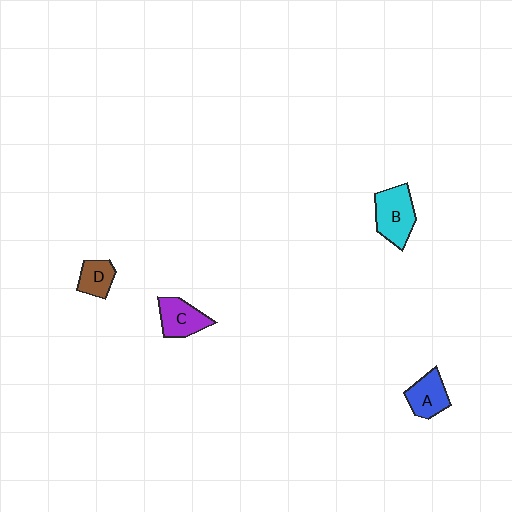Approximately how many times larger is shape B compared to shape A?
Approximately 1.3 times.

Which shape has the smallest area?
Shape D (brown).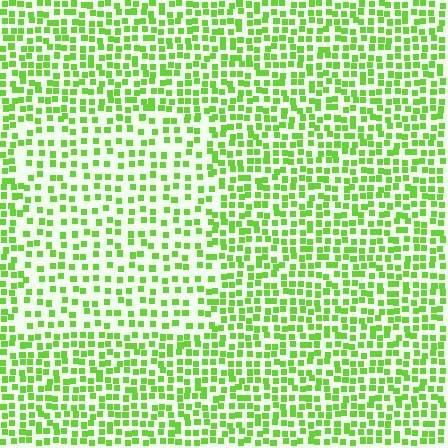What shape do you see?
I see a rectangle.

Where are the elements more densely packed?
The elements are more densely packed outside the rectangle boundary.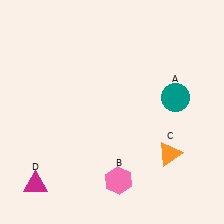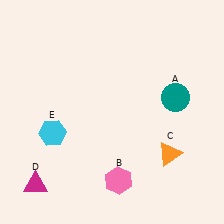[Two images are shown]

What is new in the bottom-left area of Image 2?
A cyan hexagon (E) was added in the bottom-left area of Image 2.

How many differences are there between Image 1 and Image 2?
There is 1 difference between the two images.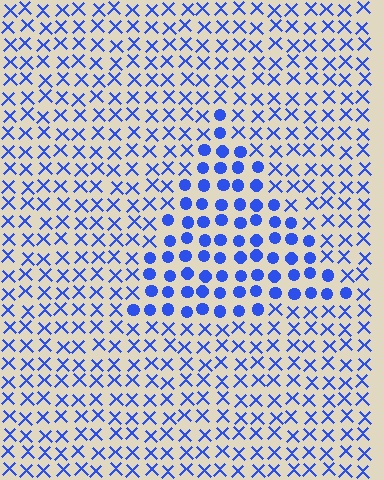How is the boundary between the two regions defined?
The boundary is defined by a change in element shape: circles inside vs. X marks outside. All elements share the same color and spacing.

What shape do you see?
I see a triangle.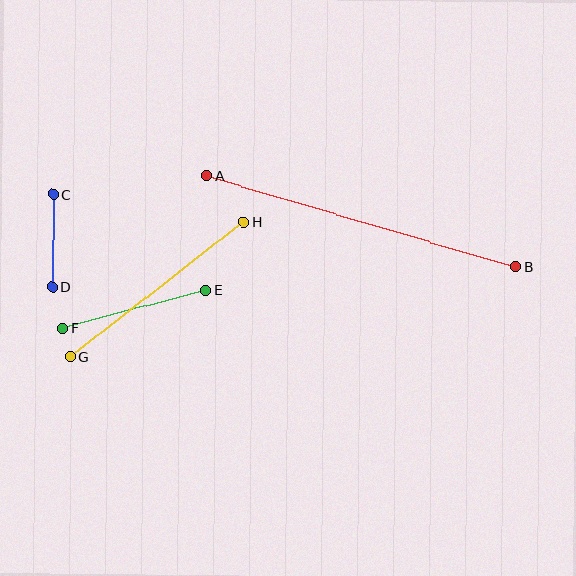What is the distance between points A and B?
The distance is approximately 322 pixels.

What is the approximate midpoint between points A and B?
The midpoint is at approximately (361, 221) pixels.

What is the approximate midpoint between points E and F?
The midpoint is at approximately (134, 309) pixels.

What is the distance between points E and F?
The distance is approximately 148 pixels.